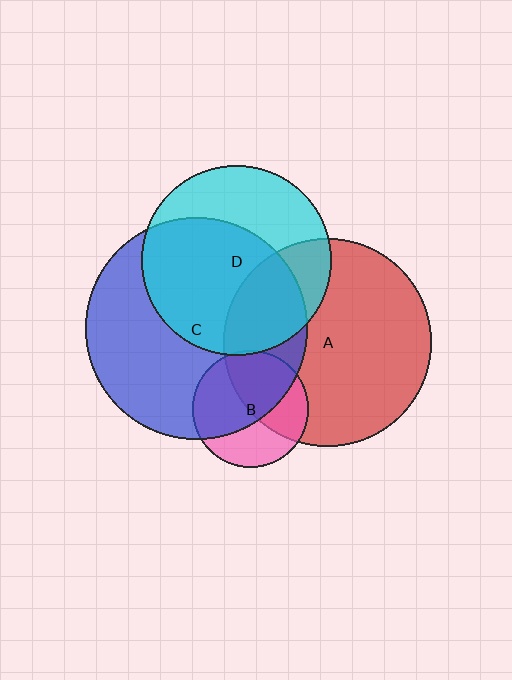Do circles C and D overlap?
Yes.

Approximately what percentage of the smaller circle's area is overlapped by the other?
Approximately 60%.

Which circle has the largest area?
Circle C (blue).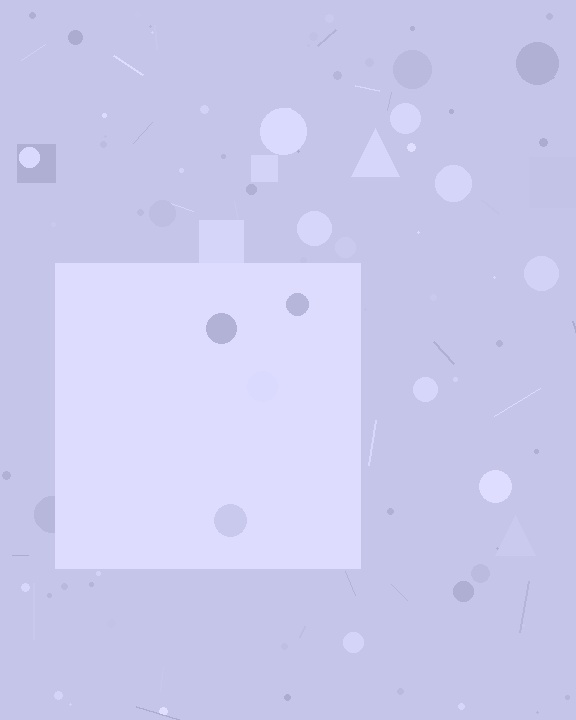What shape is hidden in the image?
A square is hidden in the image.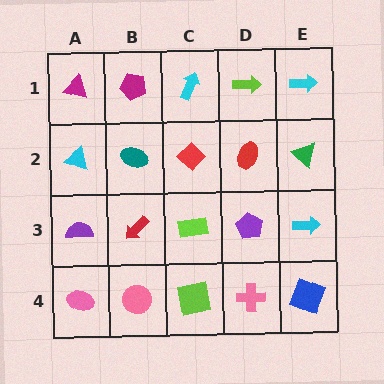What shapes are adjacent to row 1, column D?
A red ellipse (row 2, column D), a cyan arrow (row 1, column C), a cyan arrow (row 1, column E).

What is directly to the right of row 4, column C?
A pink cross.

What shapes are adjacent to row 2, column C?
A cyan arrow (row 1, column C), a lime rectangle (row 3, column C), a teal ellipse (row 2, column B), a red ellipse (row 2, column D).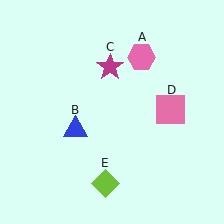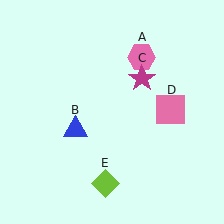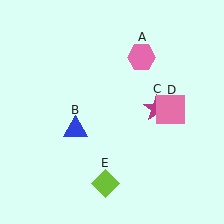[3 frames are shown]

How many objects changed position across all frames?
1 object changed position: magenta star (object C).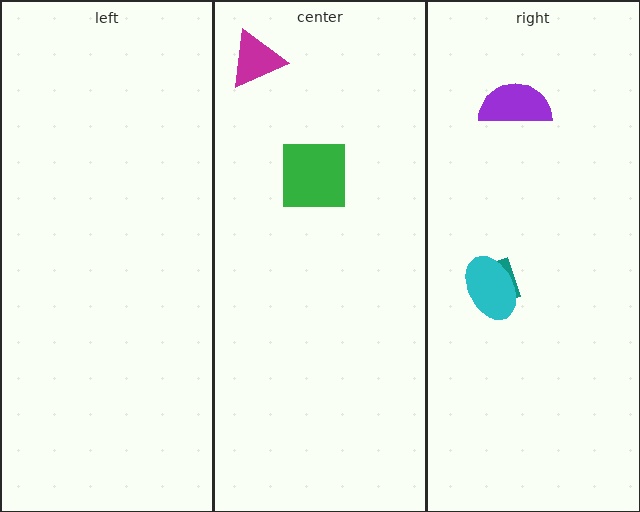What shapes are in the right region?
The teal diamond, the cyan ellipse, the purple semicircle.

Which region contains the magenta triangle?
The center region.